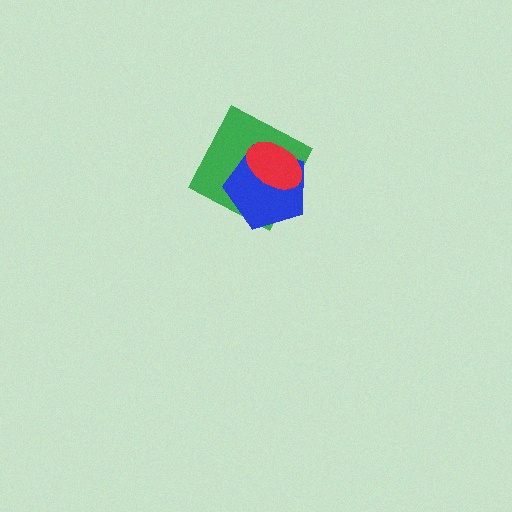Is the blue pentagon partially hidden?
Yes, it is partially covered by another shape.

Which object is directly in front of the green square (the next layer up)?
The blue pentagon is directly in front of the green square.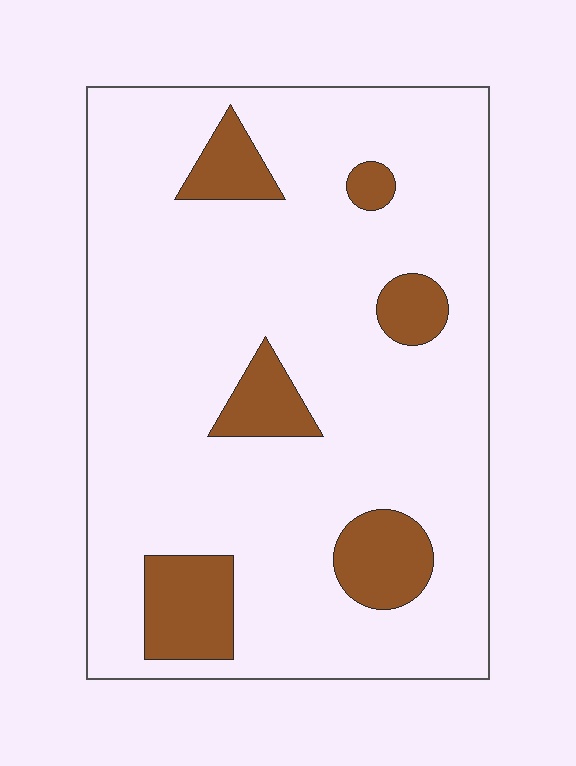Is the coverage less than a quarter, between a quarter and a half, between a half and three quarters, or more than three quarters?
Less than a quarter.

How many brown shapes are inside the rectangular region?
6.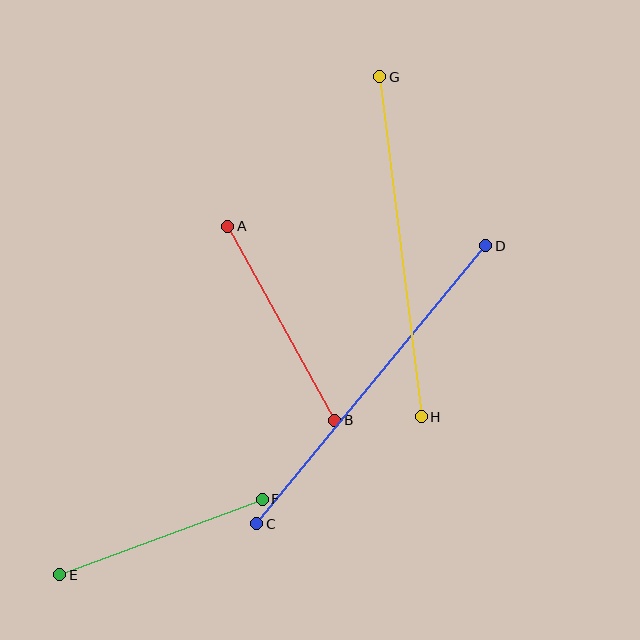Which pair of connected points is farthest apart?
Points C and D are farthest apart.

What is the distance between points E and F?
The distance is approximately 216 pixels.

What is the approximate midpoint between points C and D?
The midpoint is at approximately (371, 385) pixels.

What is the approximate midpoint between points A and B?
The midpoint is at approximately (281, 323) pixels.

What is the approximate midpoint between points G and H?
The midpoint is at approximately (400, 247) pixels.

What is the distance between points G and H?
The distance is approximately 343 pixels.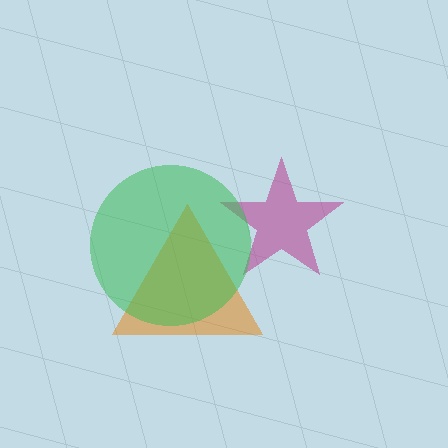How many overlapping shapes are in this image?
There are 3 overlapping shapes in the image.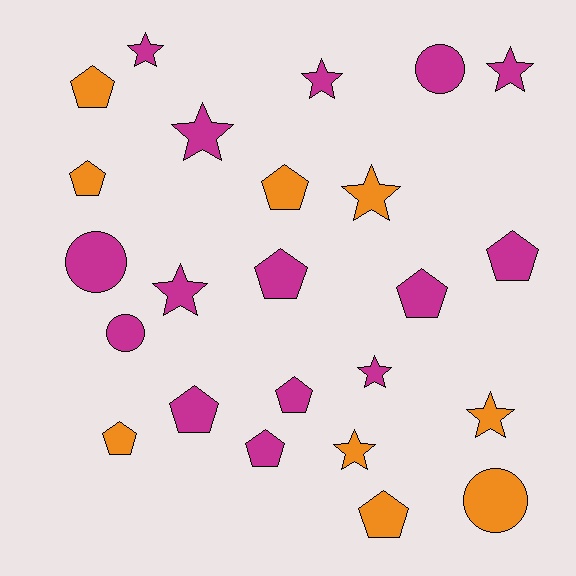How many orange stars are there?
There are 3 orange stars.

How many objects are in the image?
There are 24 objects.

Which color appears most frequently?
Magenta, with 15 objects.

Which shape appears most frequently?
Pentagon, with 11 objects.